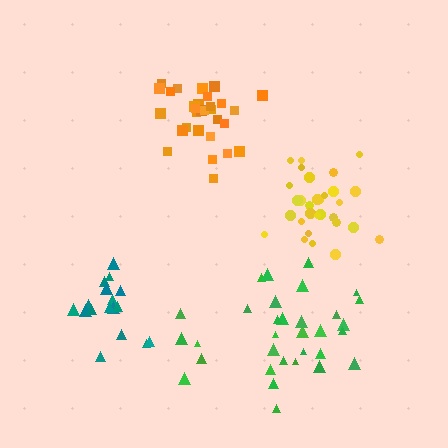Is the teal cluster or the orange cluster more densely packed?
Orange.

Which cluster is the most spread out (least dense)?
Green.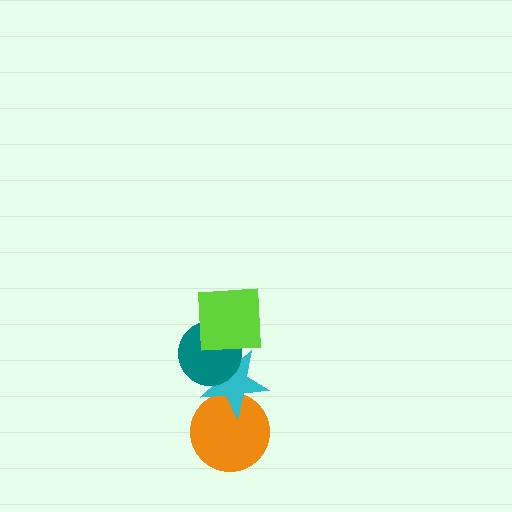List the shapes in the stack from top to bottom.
From top to bottom: the lime square, the teal circle, the cyan star, the orange circle.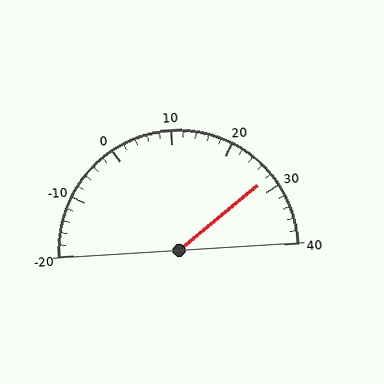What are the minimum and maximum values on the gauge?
The gauge ranges from -20 to 40.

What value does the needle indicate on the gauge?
The needle indicates approximately 28.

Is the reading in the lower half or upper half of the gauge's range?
The reading is in the upper half of the range (-20 to 40).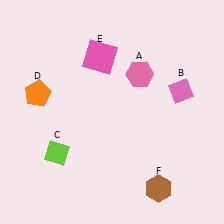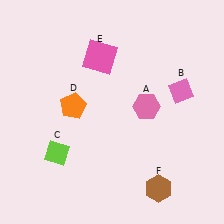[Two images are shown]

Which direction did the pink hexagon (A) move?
The pink hexagon (A) moved down.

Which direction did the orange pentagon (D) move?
The orange pentagon (D) moved right.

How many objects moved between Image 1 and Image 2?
2 objects moved between the two images.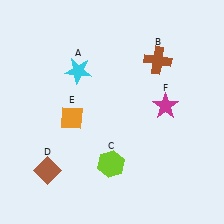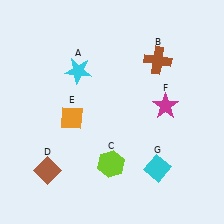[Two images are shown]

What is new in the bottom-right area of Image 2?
A cyan diamond (G) was added in the bottom-right area of Image 2.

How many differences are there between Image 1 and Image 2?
There is 1 difference between the two images.